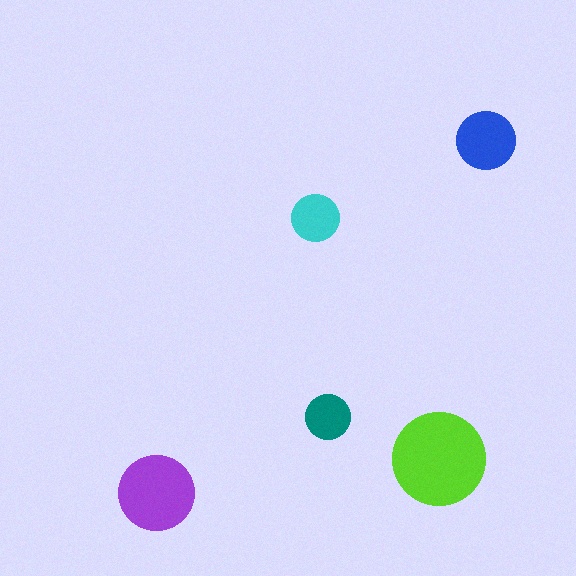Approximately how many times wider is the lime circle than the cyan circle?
About 2 times wider.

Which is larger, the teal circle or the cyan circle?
The cyan one.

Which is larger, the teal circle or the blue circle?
The blue one.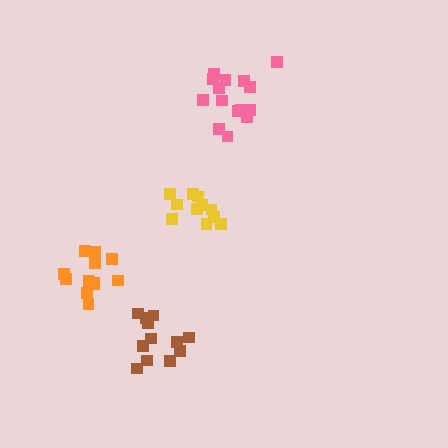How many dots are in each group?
Group 1: 11 dots, Group 2: 12 dots, Group 3: 14 dots, Group 4: 15 dots (52 total).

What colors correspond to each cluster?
The clusters are colored: yellow, brown, orange, pink.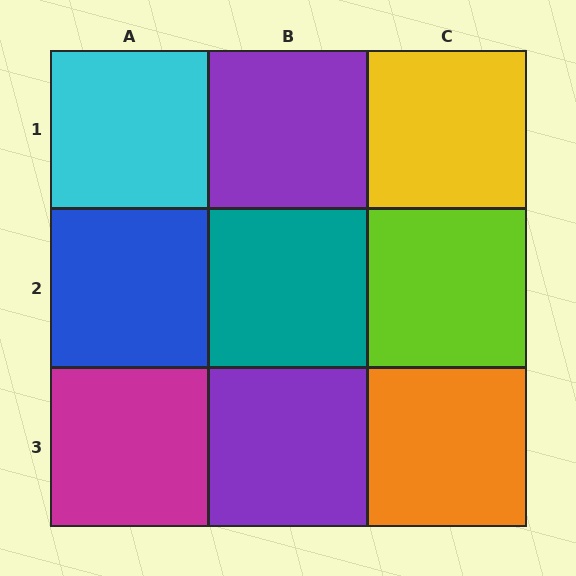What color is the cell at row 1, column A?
Cyan.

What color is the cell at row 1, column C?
Yellow.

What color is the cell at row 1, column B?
Purple.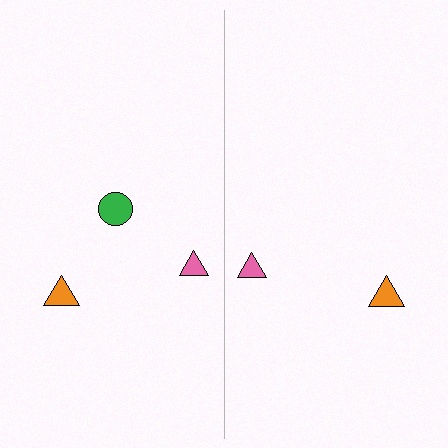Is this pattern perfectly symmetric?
No, the pattern is not perfectly symmetric. A green circle is missing from the right side.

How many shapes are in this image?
There are 5 shapes in this image.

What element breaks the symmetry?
A green circle is missing from the right side.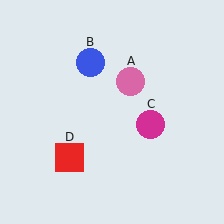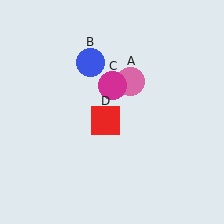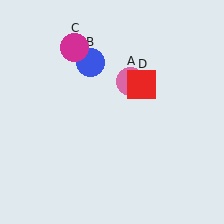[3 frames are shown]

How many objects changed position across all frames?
2 objects changed position: magenta circle (object C), red square (object D).